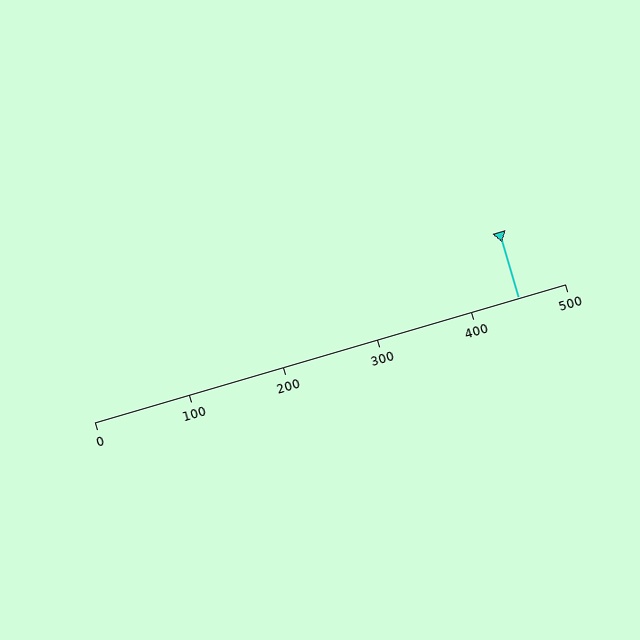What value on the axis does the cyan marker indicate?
The marker indicates approximately 450.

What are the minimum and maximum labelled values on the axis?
The axis runs from 0 to 500.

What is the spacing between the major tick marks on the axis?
The major ticks are spaced 100 apart.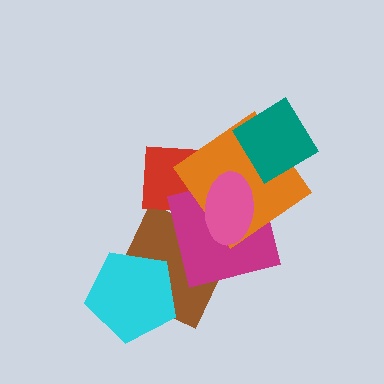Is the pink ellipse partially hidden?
No, no other shape covers it.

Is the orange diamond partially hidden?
Yes, it is partially covered by another shape.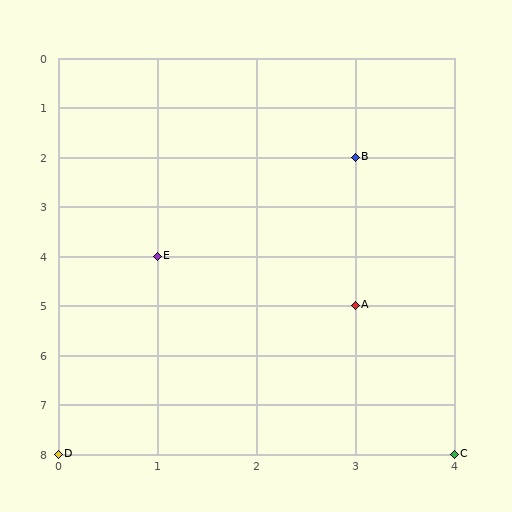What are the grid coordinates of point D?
Point D is at grid coordinates (0, 8).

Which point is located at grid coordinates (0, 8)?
Point D is at (0, 8).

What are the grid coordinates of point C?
Point C is at grid coordinates (4, 8).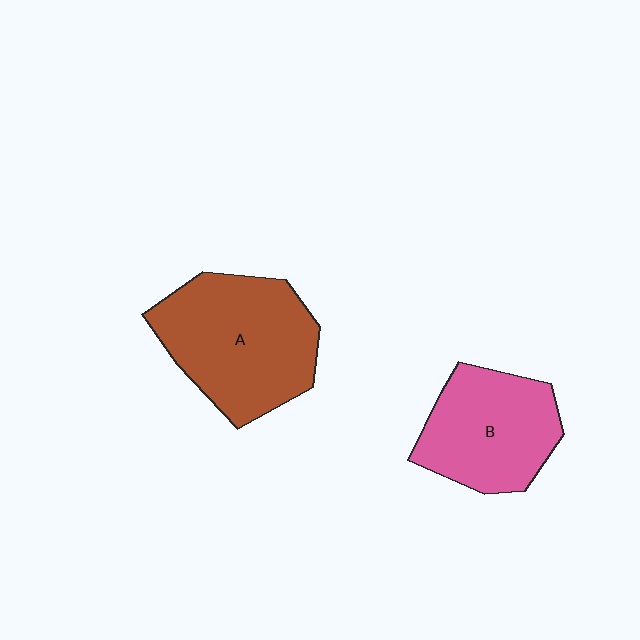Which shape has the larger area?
Shape A (brown).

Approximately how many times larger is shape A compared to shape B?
Approximately 1.3 times.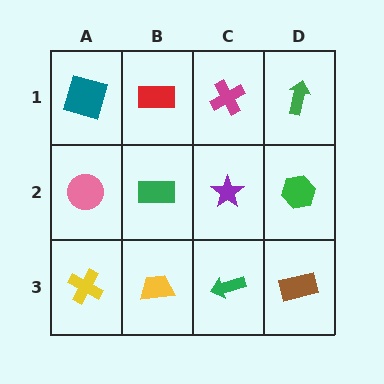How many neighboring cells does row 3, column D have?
2.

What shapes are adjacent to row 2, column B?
A red rectangle (row 1, column B), a yellow trapezoid (row 3, column B), a pink circle (row 2, column A), a purple star (row 2, column C).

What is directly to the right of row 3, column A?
A yellow trapezoid.